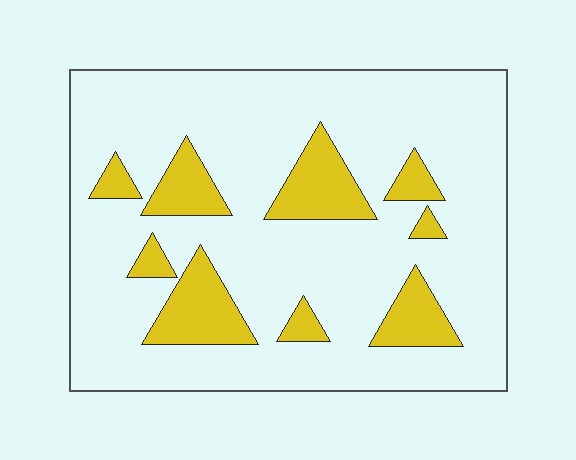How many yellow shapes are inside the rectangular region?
9.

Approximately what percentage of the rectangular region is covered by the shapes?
Approximately 20%.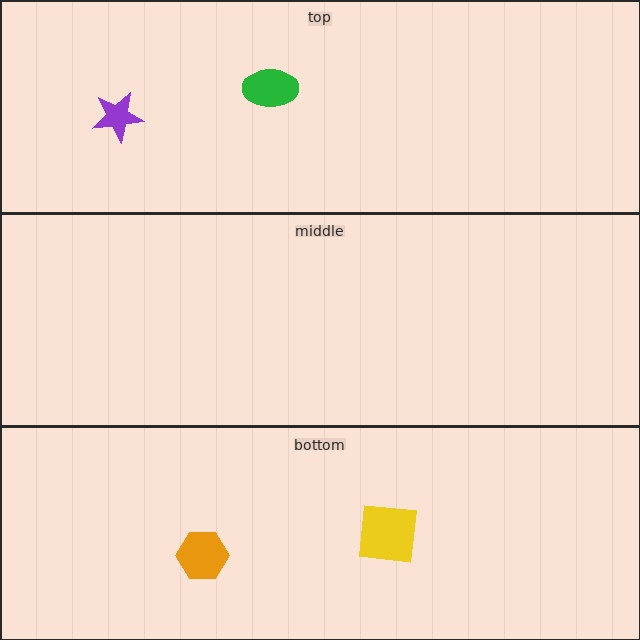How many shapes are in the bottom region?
2.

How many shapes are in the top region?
2.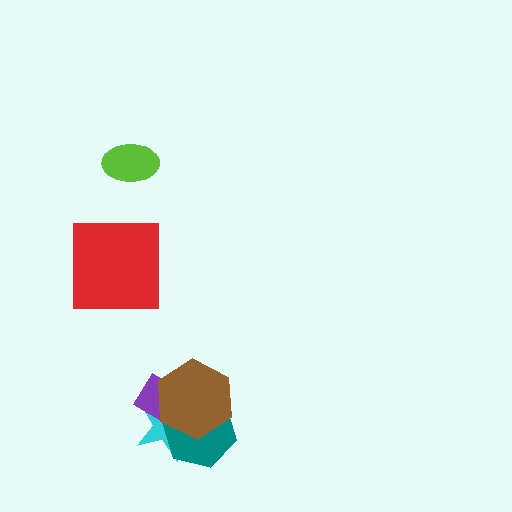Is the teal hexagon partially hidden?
Yes, it is partially covered by another shape.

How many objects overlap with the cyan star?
3 objects overlap with the cyan star.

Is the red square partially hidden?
No, no other shape covers it.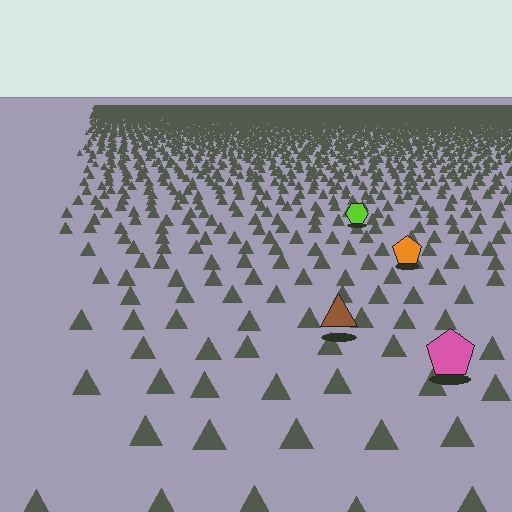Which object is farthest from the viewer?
The lime hexagon is farthest from the viewer. It appears smaller and the ground texture around it is denser.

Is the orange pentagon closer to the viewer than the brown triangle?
No. The brown triangle is closer — you can tell from the texture gradient: the ground texture is coarser near it.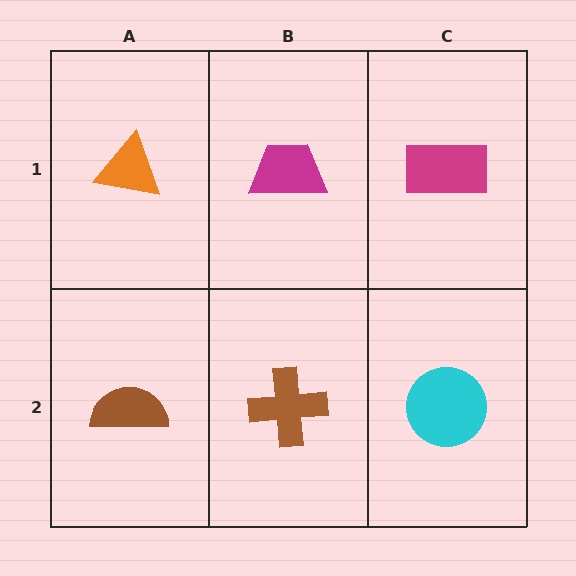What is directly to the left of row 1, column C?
A magenta trapezoid.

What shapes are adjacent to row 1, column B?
A brown cross (row 2, column B), an orange triangle (row 1, column A), a magenta rectangle (row 1, column C).